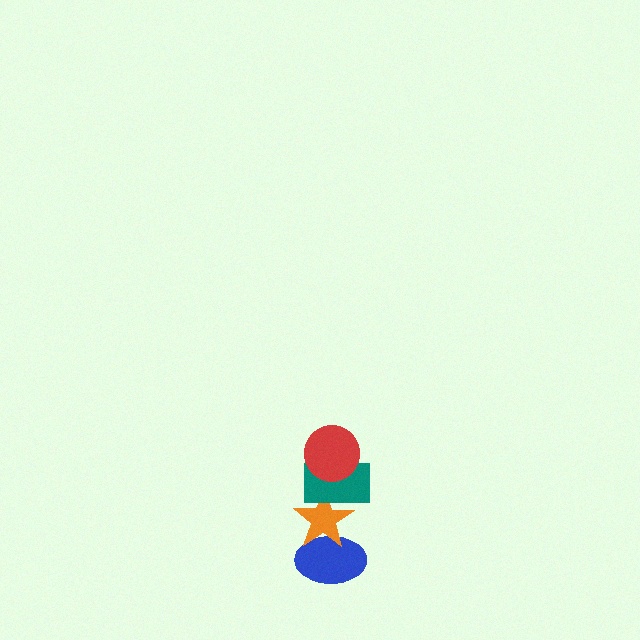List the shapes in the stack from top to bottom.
From top to bottom: the red circle, the teal rectangle, the orange star, the blue ellipse.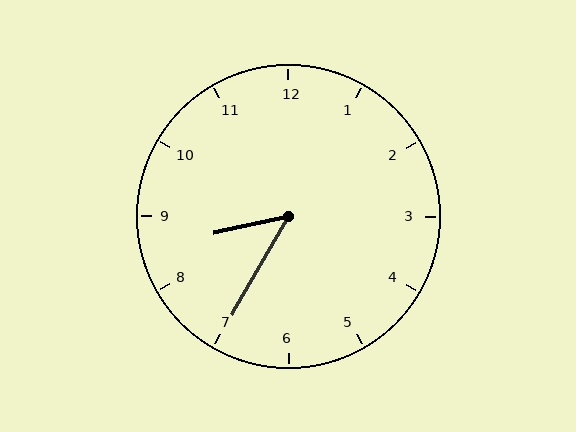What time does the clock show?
8:35.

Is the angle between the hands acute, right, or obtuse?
It is acute.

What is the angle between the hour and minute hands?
Approximately 48 degrees.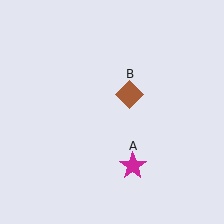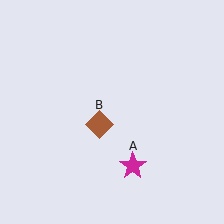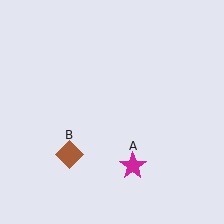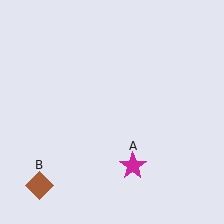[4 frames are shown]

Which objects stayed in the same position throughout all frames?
Magenta star (object A) remained stationary.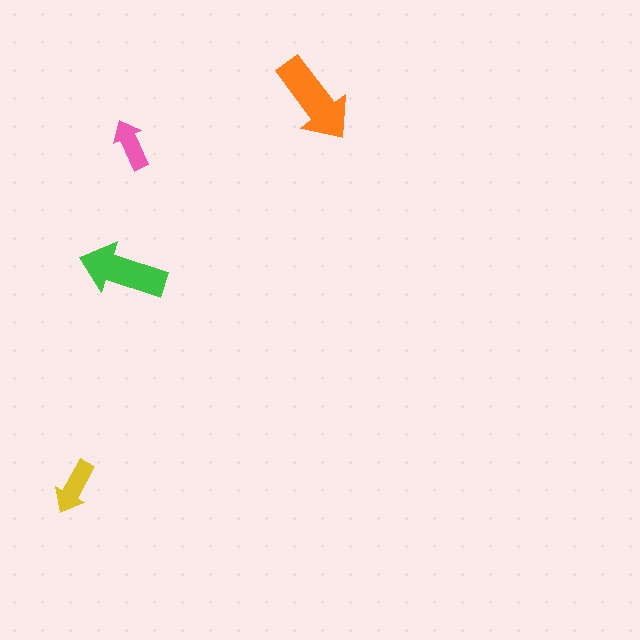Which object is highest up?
The orange arrow is topmost.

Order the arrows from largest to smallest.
the orange one, the green one, the yellow one, the pink one.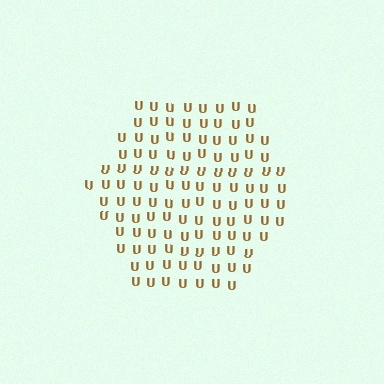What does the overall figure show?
The overall figure shows a hexagon.